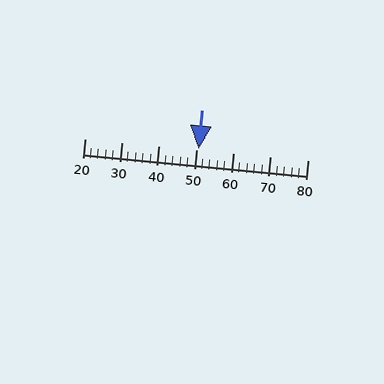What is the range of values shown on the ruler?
The ruler shows values from 20 to 80.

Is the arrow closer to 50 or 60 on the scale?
The arrow is closer to 50.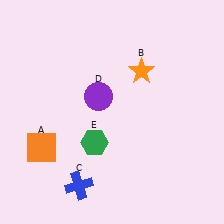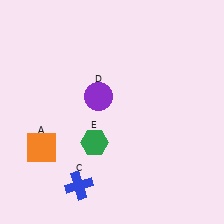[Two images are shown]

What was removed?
The orange star (B) was removed in Image 2.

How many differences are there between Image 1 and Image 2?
There is 1 difference between the two images.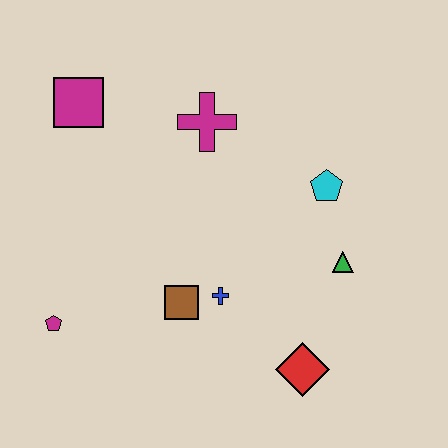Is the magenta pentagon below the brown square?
Yes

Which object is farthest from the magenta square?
The red diamond is farthest from the magenta square.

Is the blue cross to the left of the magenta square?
No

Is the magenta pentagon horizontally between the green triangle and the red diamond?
No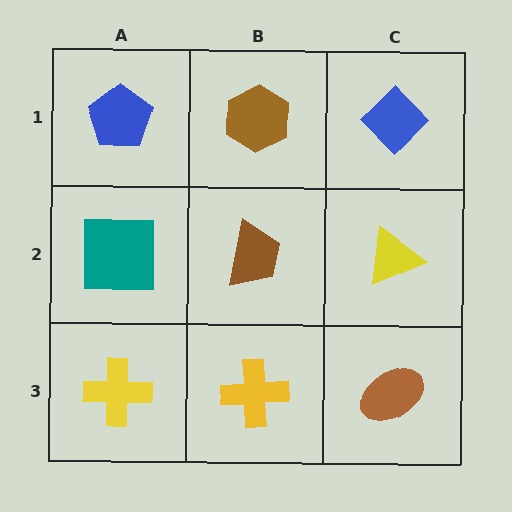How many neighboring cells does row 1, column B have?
3.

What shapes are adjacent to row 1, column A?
A teal square (row 2, column A), a brown hexagon (row 1, column B).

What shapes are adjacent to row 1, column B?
A brown trapezoid (row 2, column B), a blue pentagon (row 1, column A), a blue diamond (row 1, column C).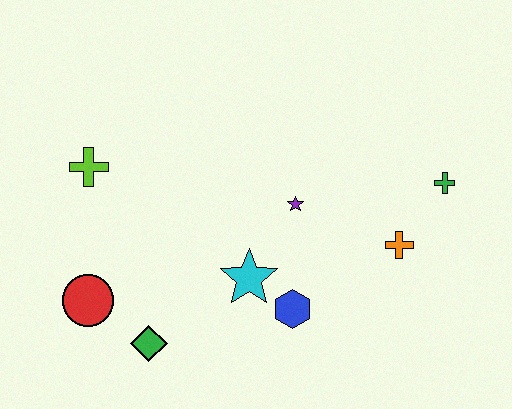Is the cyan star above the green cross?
No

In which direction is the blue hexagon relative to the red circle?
The blue hexagon is to the right of the red circle.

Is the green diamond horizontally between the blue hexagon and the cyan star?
No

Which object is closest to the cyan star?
The blue hexagon is closest to the cyan star.